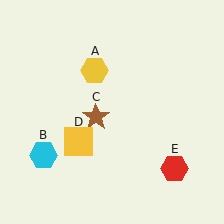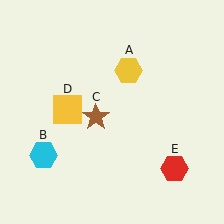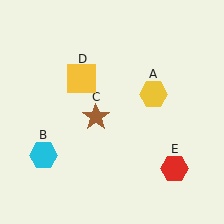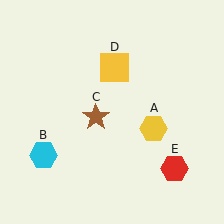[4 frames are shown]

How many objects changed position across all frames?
2 objects changed position: yellow hexagon (object A), yellow square (object D).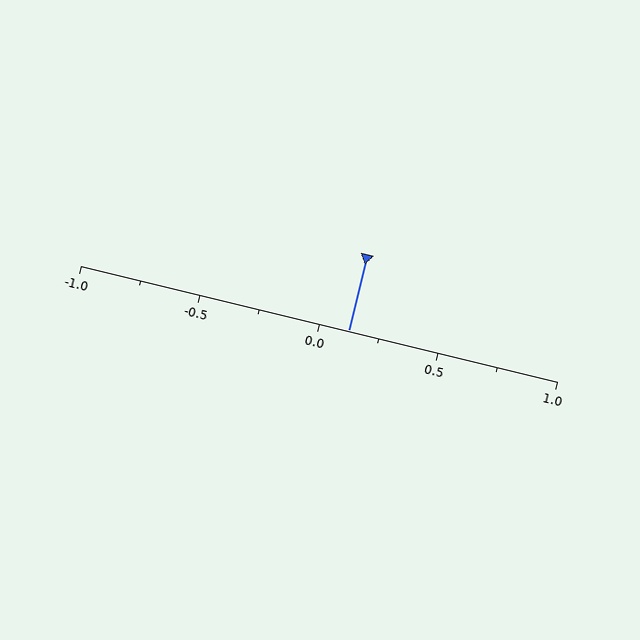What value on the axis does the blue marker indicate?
The marker indicates approximately 0.12.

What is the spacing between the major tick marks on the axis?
The major ticks are spaced 0.5 apart.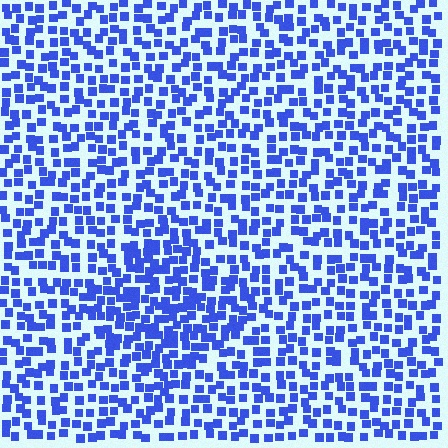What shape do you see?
I see a diamond.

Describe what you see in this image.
The image contains small blue elements arranged at two different densities. A diamond-shaped region is visible where the elements are more densely packed than the surrounding area.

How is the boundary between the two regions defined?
The boundary is defined by a change in element density (approximately 1.6x ratio). All elements are the same color, size, and shape.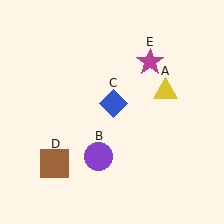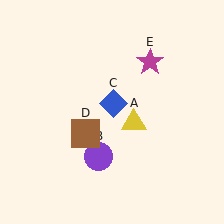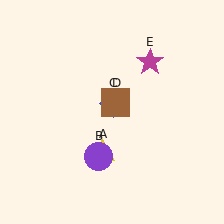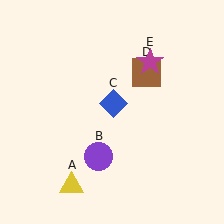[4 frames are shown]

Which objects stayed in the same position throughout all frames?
Purple circle (object B) and blue diamond (object C) and magenta star (object E) remained stationary.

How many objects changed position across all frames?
2 objects changed position: yellow triangle (object A), brown square (object D).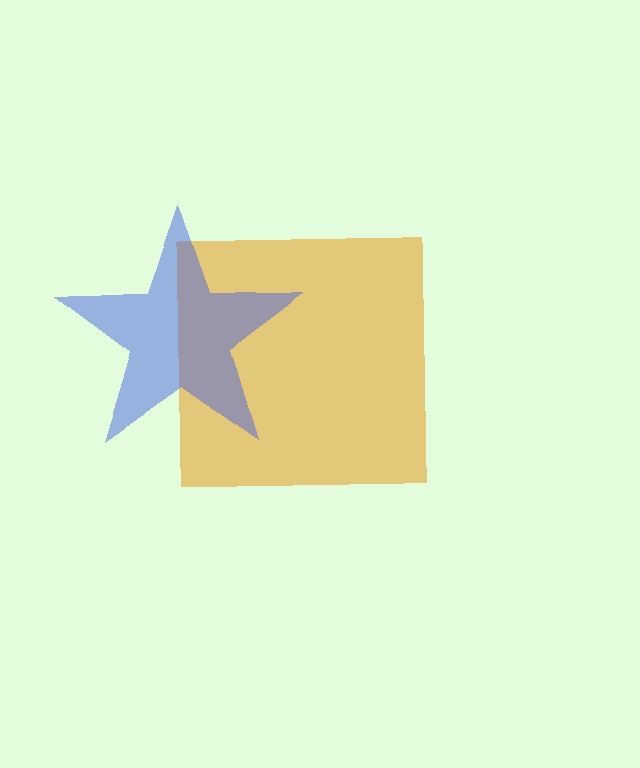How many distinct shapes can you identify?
There are 2 distinct shapes: an orange square, a blue star.